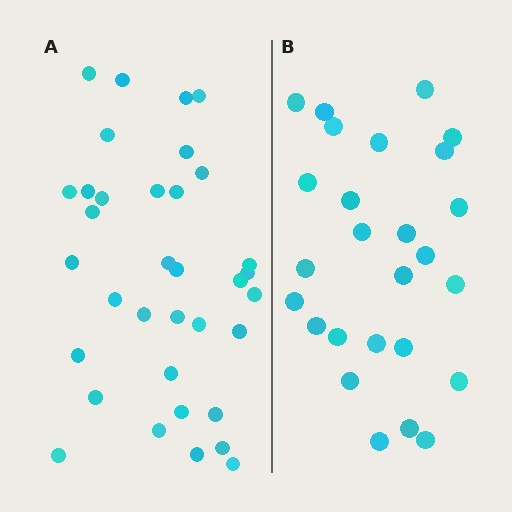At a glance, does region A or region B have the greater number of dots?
Region A (the left region) has more dots.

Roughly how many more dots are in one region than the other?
Region A has roughly 8 or so more dots than region B.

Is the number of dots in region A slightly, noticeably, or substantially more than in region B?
Region A has noticeably more, but not dramatically so. The ratio is roughly 1.3 to 1.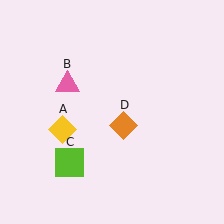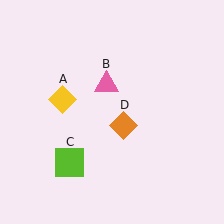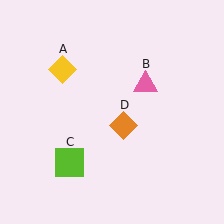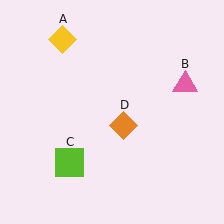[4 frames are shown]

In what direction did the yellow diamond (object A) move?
The yellow diamond (object A) moved up.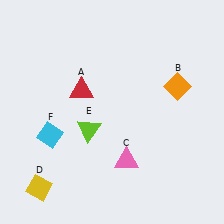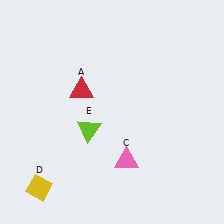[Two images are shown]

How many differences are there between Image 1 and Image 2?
There are 2 differences between the two images.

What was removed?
The orange diamond (B), the cyan diamond (F) were removed in Image 2.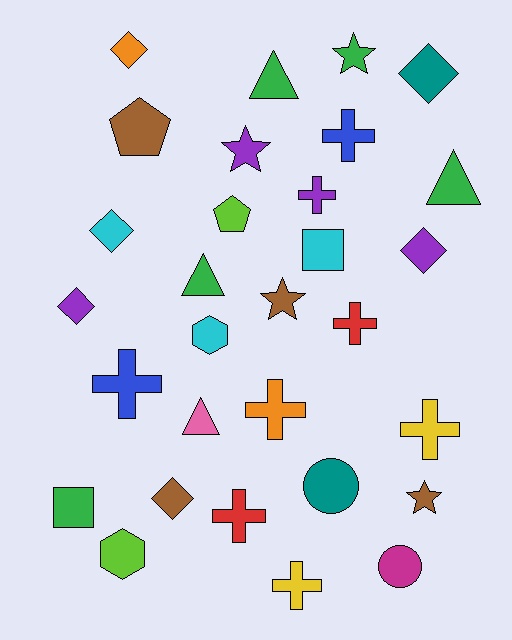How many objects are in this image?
There are 30 objects.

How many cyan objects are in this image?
There are 3 cyan objects.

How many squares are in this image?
There are 2 squares.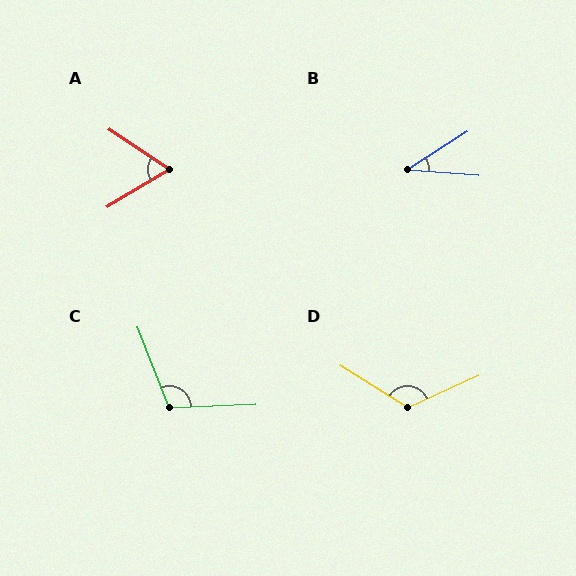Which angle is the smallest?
B, at approximately 37 degrees.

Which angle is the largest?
D, at approximately 124 degrees.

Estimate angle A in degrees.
Approximately 65 degrees.